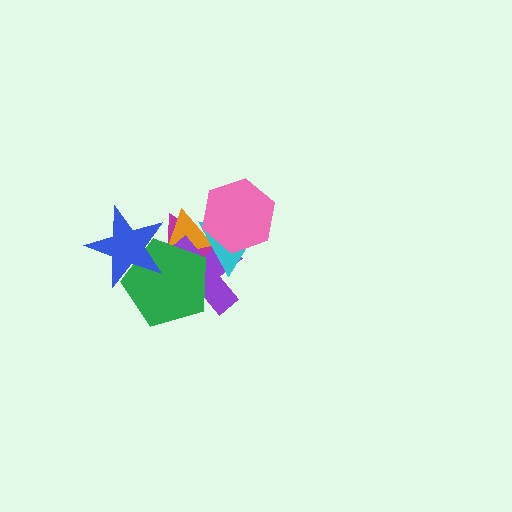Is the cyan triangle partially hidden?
Yes, it is partially covered by another shape.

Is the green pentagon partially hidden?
Yes, it is partially covered by another shape.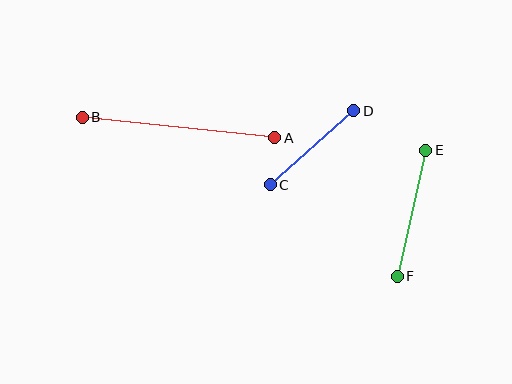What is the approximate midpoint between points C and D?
The midpoint is at approximately (312, 148) pixels.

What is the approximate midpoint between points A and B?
The midpoint is at approximately (179, 127) pixels.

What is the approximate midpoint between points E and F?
The midpoint is at approximately (411, 213) pixels.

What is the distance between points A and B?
The distance is approximately 193 pixels.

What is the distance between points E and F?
The distance is approximately 129 pixels.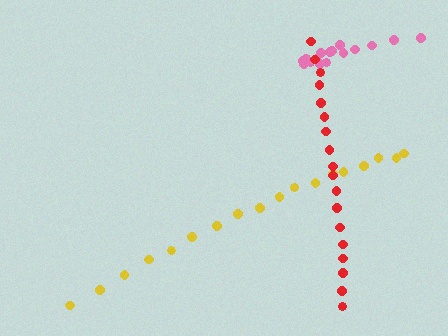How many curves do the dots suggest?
There are 3 distinct paths.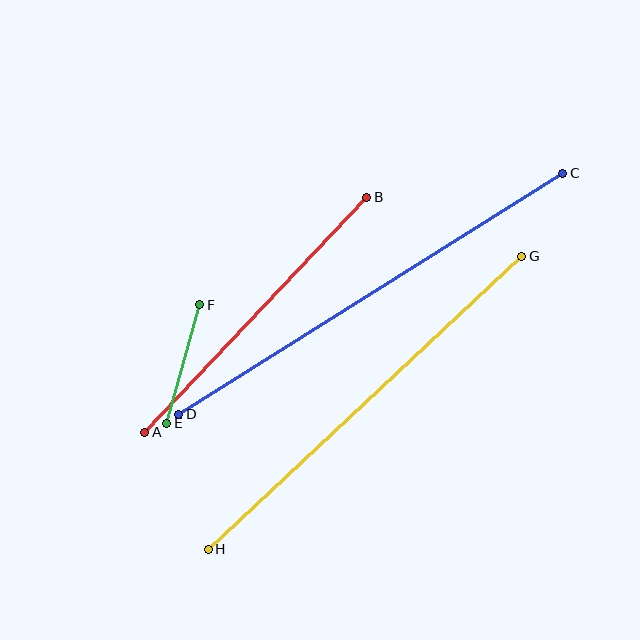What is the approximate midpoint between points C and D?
The midpoint is at approximately (371, 294) pixels.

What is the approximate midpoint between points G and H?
The midpoint is at approximately (365, 403) pixels.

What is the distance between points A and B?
The distance is approximately 323 pixels.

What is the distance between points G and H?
The distance is approximately 429 pixels.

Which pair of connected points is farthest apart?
Points C and D are farthest apart.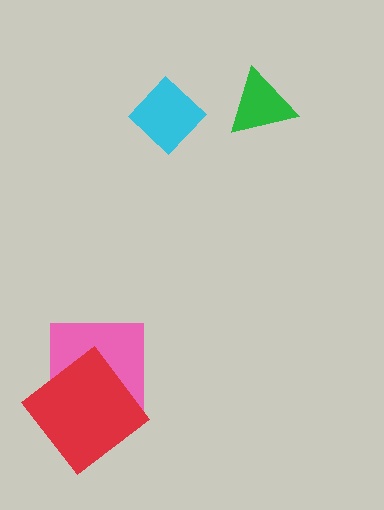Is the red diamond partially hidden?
No, no other shape covers it.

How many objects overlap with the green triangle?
0 objects overlap with the green triangle.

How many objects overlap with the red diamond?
1 object overlaps with the red diamond.